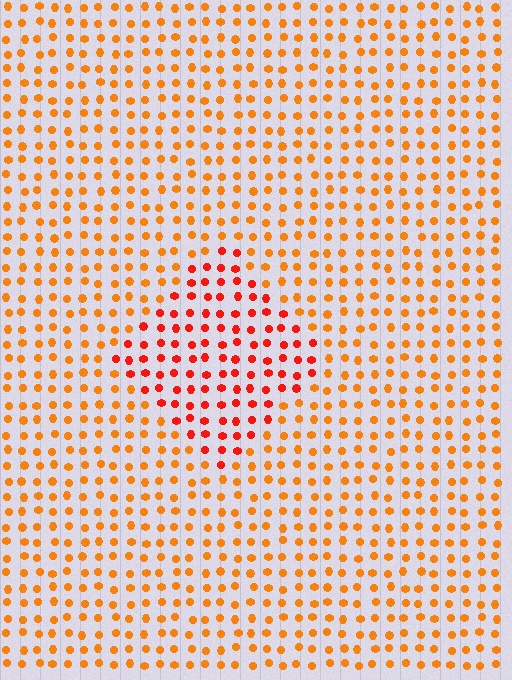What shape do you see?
I see a diamond.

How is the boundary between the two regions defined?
The boundary is defined purely by a slight shift in hue (about 28 degrees). Spacing, size, and orientation are identical on both sides.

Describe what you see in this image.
The image is filled with small orange elements in a uniform arrangement. A diamond-shaped region is visible where the elements are tinted to a slightly different hue, forming a subtle color boundary.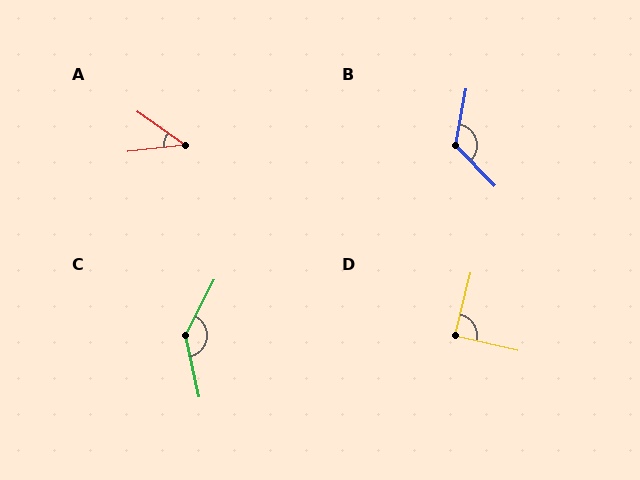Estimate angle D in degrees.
Approximately 88 degrees.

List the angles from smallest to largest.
A (41°), D (88°), B (125°), C (140°).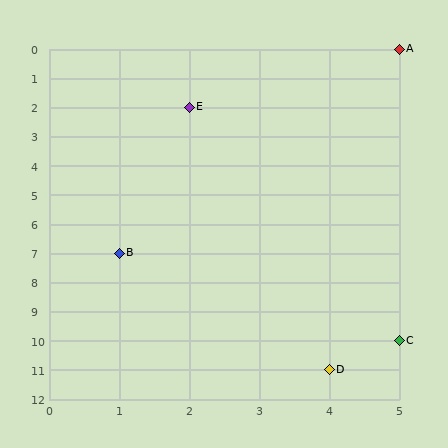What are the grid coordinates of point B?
Point B is at grid coordinates (1, 7).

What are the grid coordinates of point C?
Point C is at grid coordinates (5, 10).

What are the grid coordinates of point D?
Point D is at grid coordinates (4, 11).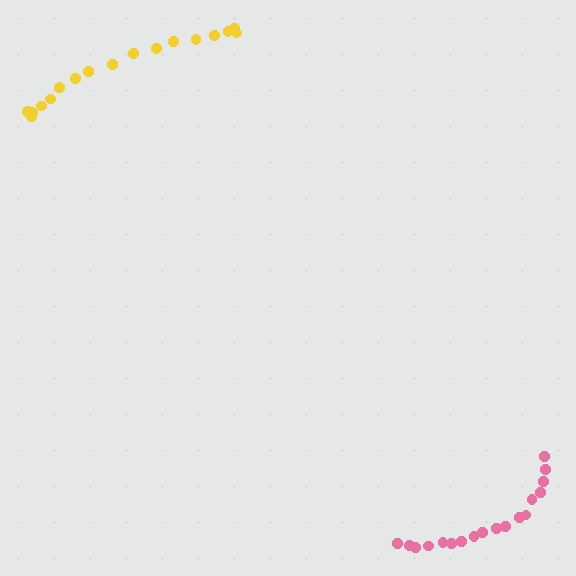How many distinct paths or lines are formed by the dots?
There are 2 distinct paths.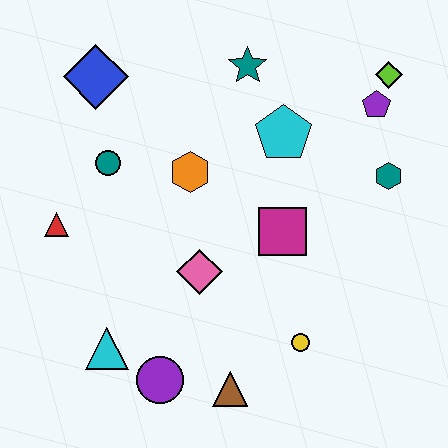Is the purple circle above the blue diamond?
No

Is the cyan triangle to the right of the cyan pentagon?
No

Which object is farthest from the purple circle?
The lime diamond is farthest from the purple circle.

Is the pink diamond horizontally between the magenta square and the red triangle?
Yes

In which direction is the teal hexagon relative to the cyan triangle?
The teal hexagon is to the right of the cyan triangle.